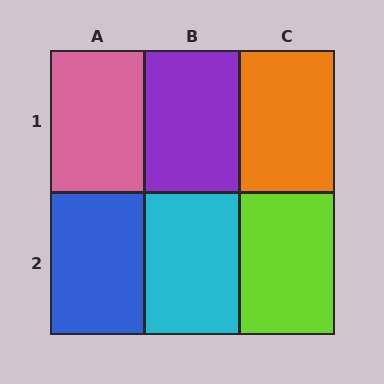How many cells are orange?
1 cell is orange.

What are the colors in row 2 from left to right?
Blue, cyan, lime.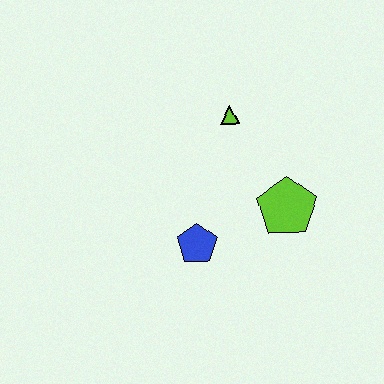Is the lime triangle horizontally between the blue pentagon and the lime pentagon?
Yes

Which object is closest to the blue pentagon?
The lime pentagon is closest to the blue pentagon.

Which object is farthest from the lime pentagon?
The lime triangle is farthest from the lime pentagon.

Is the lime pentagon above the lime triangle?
No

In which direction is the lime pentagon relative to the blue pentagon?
The lime pentagon is to the right of the blue pentagon.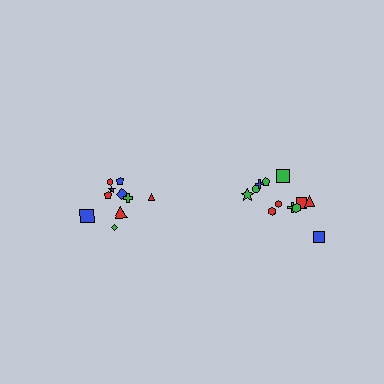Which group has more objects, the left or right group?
The right group.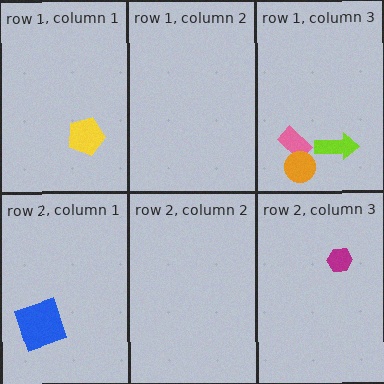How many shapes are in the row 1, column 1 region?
1.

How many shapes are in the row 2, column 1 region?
1.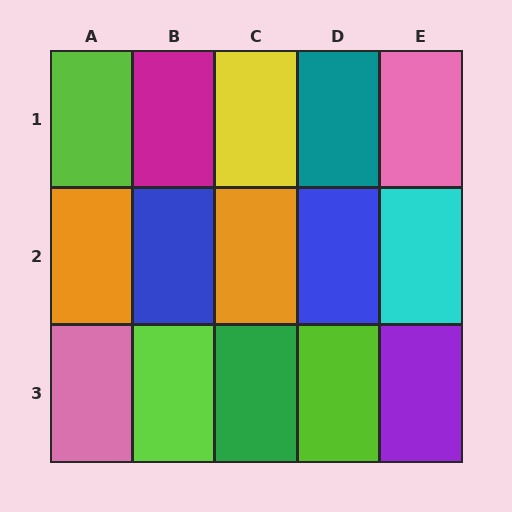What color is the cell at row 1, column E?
Pink.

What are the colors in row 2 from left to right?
Orange, blue, orange, blue, cyan.